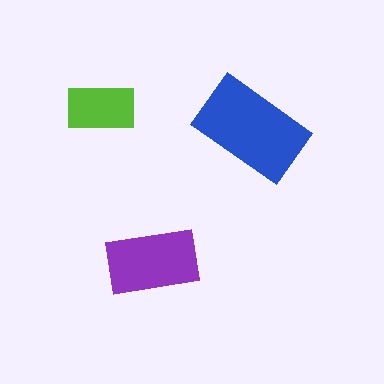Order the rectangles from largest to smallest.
the blue one, the purple one, the lime one.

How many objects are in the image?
There are 3 objects in the image.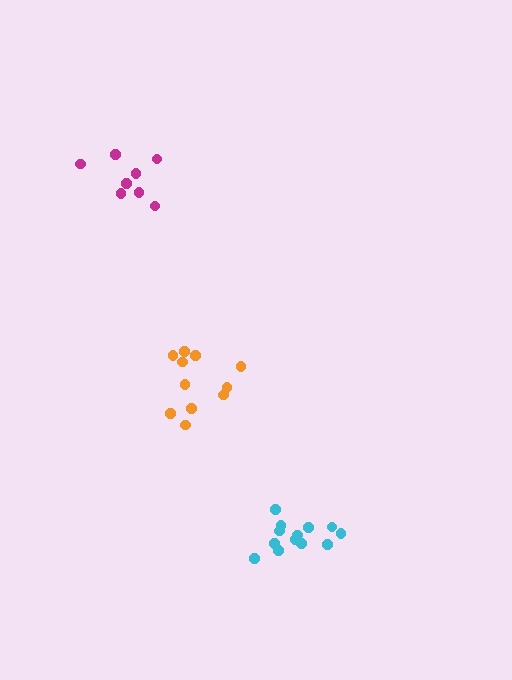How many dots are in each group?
Group 1: 11 dots, Group 2: 8 dots, Group 3: 13 dots (32 total).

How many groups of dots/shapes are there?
There are 3 groups.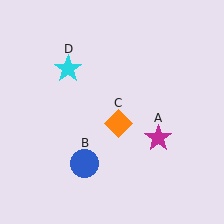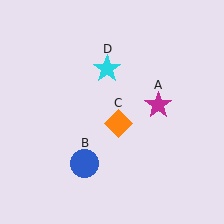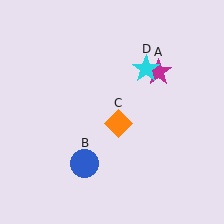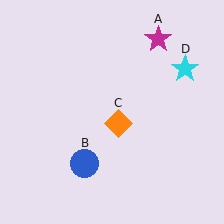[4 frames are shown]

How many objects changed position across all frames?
2 objects changed position: magenta star (object A), cyan star (object D).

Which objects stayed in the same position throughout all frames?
Blue circle (object B) and orange diamond (object C) remained stationary.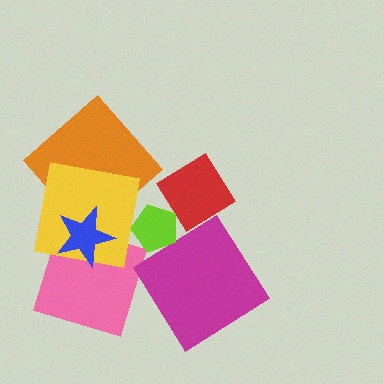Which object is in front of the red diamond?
The lime pentagon is in front of the red diamond.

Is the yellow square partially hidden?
Yes, it is partially covered by another shape.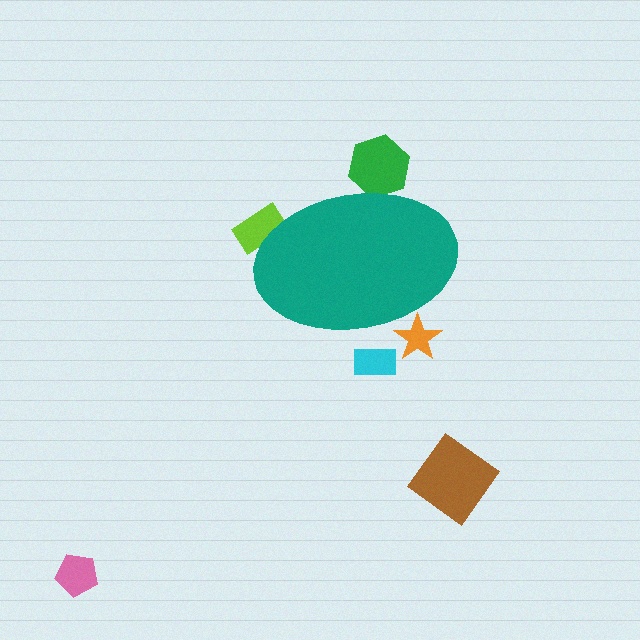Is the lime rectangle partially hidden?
Yes, the lime rectangle is partially hidden behind the teal ellipse.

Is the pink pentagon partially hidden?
No, the pink pentagon is fully visible.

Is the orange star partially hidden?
Yes, the orange star is partially hidden behind the teal ellipse.